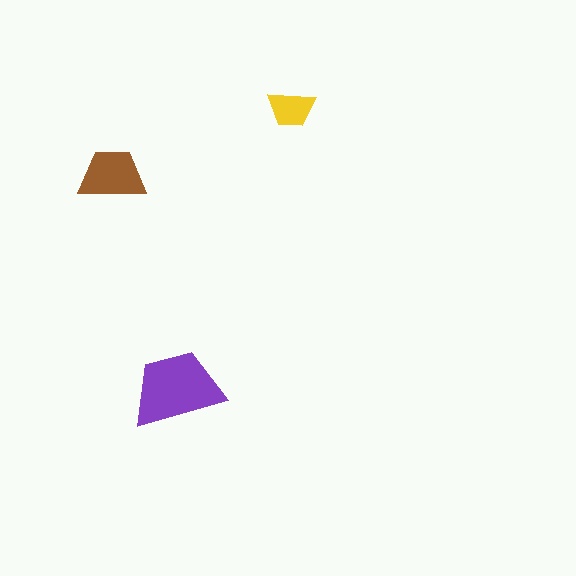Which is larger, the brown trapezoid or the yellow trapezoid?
The brown one.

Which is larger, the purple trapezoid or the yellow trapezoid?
The purple one.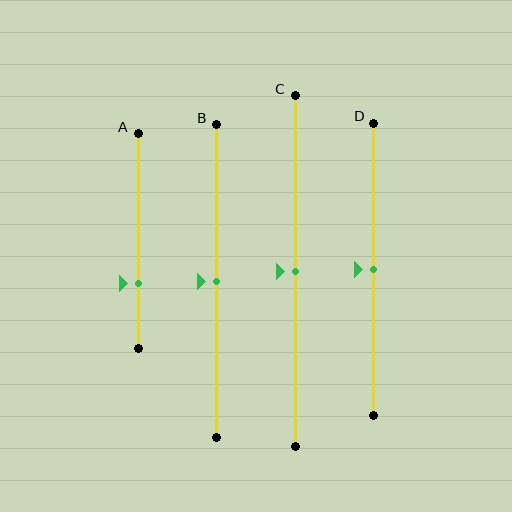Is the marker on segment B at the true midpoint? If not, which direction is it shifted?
Yes, the marker on segment B is at the true midpoint.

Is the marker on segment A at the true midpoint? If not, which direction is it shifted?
No, the marker on segment A is shifted downward by about 20% of the segment length.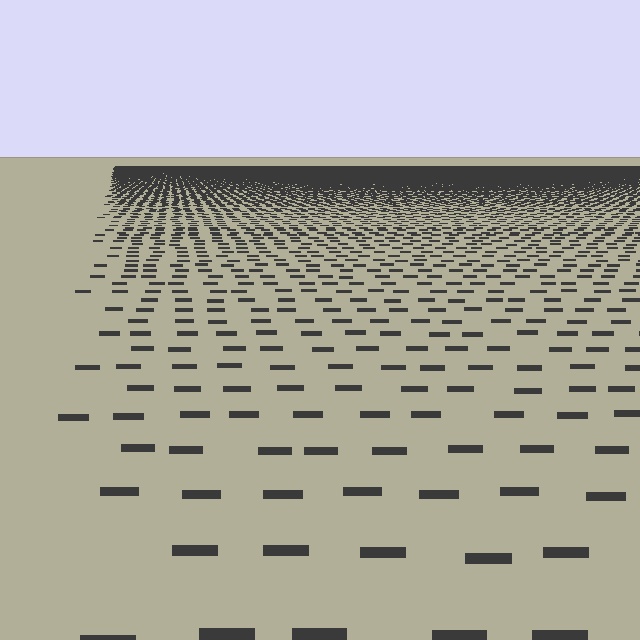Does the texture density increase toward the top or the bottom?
Density increases toward the top.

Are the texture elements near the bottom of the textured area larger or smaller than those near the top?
Larger. Near the bottom, elements are closer to the viewer and appear at a bigger on-screen size.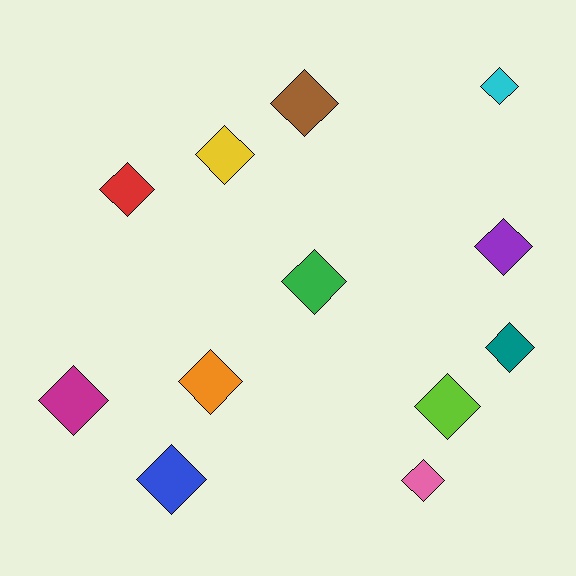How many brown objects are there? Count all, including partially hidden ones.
There is 1 brown object.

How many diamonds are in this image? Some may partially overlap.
There are 12 diamonds.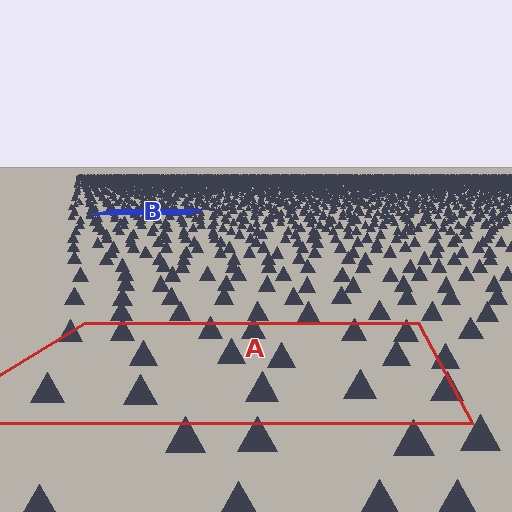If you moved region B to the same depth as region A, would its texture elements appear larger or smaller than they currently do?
They would appear larger. At a closer depth, the same texture elements are projected at a bigger on-screen size.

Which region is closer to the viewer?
Region A is closer. The texture elements there are larger and more spread out.